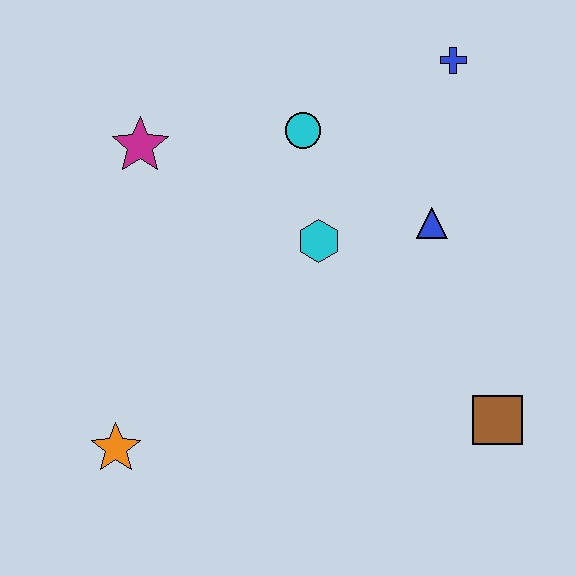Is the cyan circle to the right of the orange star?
Yes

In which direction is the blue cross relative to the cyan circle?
The blue cross is to the right of the cyan circle.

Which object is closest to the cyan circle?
The cyan hexagon is closest to the cyan circle.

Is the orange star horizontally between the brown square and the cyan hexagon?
No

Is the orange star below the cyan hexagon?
Yes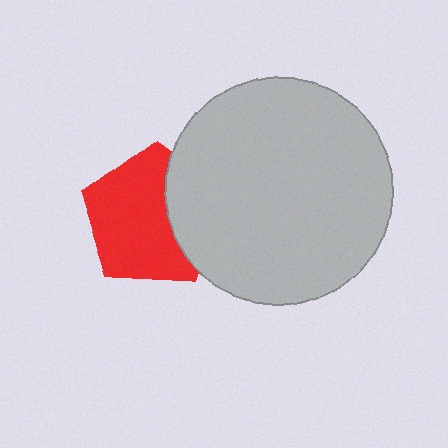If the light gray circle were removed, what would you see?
You would see the complete red pentagon.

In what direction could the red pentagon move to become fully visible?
The red pentagon could move left. That would shift it out from behind the light gray circle entirely.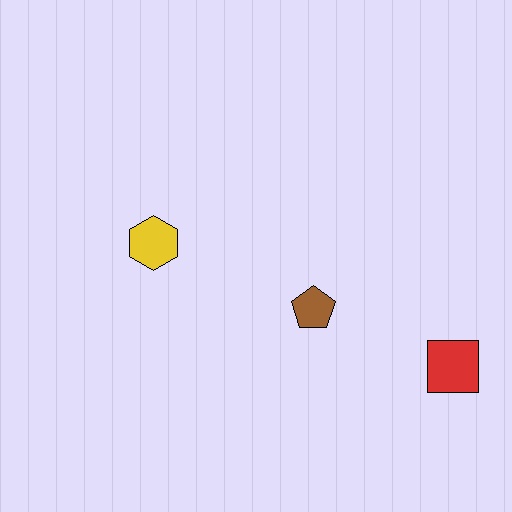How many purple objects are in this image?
There are no purple objects.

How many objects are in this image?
There are 3 objects.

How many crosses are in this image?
There are no crosses.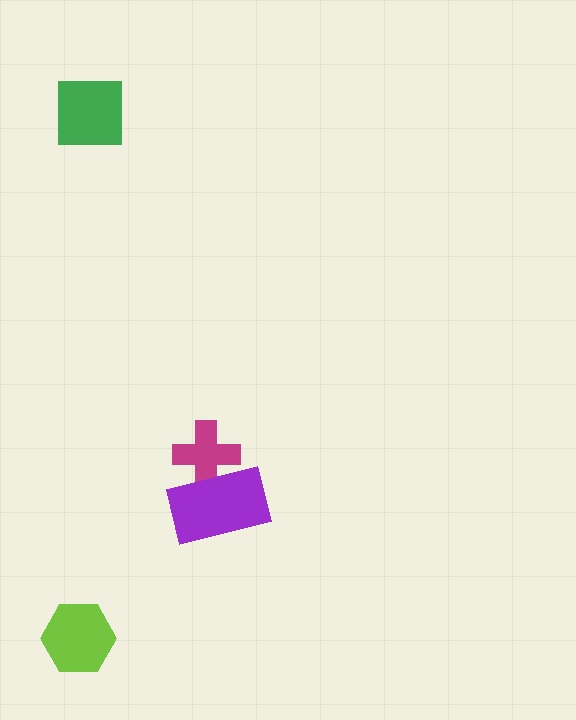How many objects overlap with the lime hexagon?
0 objects overlap with the lime hexagon.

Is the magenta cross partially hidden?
Yes, it is partially covered by another shape.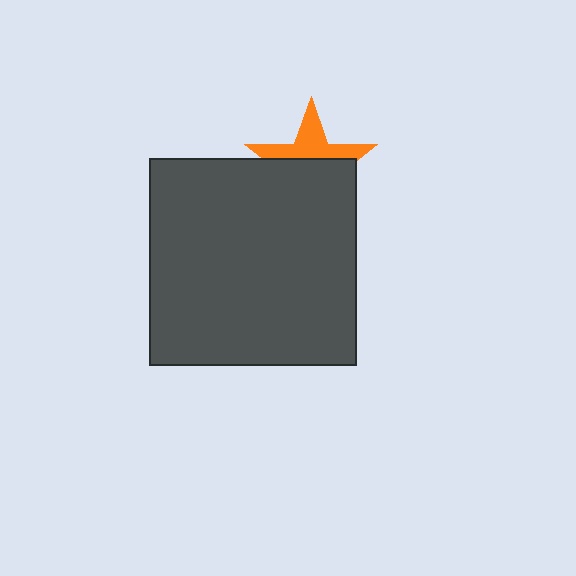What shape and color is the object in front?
The object in front is a dark gray square.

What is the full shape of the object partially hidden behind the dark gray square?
The partially hidden object is an orange star.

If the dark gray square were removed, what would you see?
You would see the complete orange star.